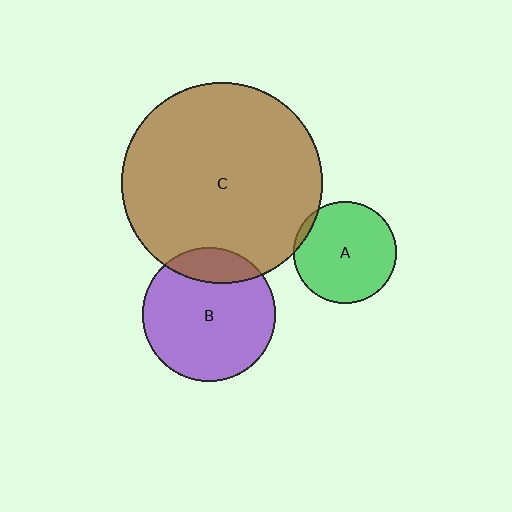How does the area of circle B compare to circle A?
Approximately 1.7 times.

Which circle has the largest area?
Circle C (brown).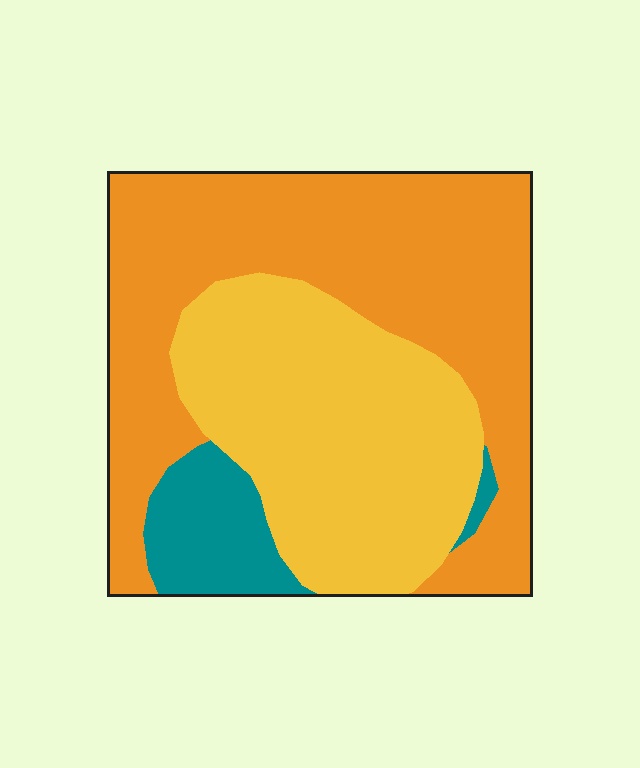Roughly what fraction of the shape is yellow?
Yellow takes up between a third and a half of the shape.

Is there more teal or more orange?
Orange.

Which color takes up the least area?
Teal, at roughly 10%.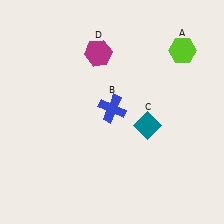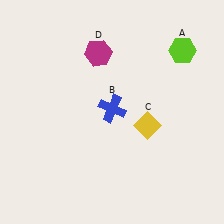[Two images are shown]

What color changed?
The diamond (C) changed from teal in Image 1 to yellow in Image 2.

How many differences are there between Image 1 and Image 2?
There is 1 difference between the two images.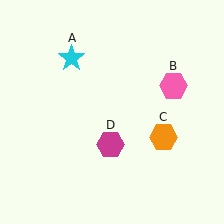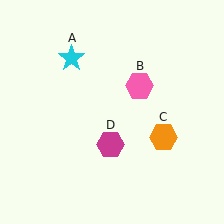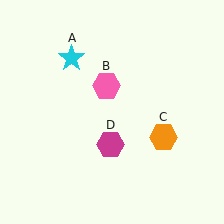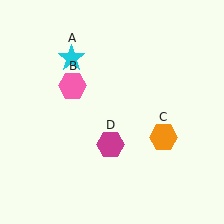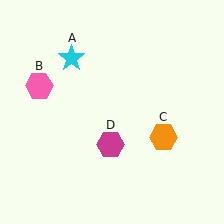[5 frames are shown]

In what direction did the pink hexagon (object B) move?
The pink hexagon (object B) moved left.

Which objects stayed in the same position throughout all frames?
Cyan star (object A) and orange hexagon (object C) and magenta hexagon (object D) remained stationary.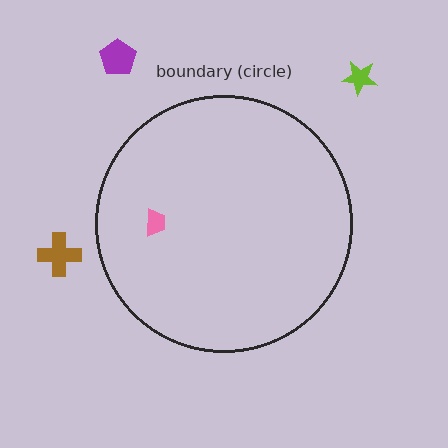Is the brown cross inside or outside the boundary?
Outside.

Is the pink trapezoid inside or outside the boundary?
Inside.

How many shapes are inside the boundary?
1 inside, 3 outside.